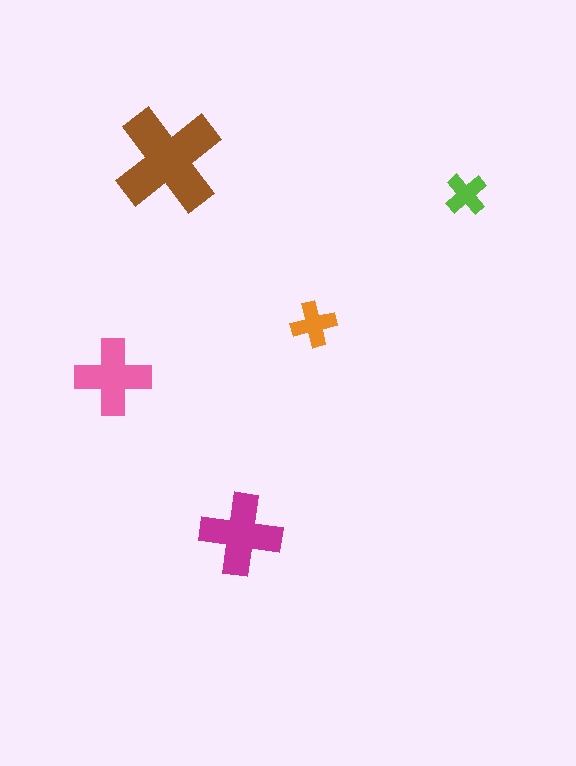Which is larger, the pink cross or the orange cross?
The pink one.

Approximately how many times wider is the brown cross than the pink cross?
About 1.5 times wider.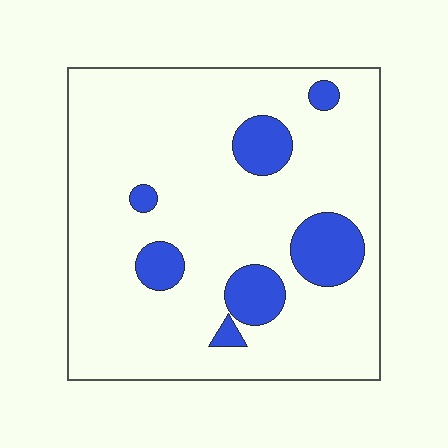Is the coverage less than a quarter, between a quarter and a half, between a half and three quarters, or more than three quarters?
Less than a quarter.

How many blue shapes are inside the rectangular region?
7.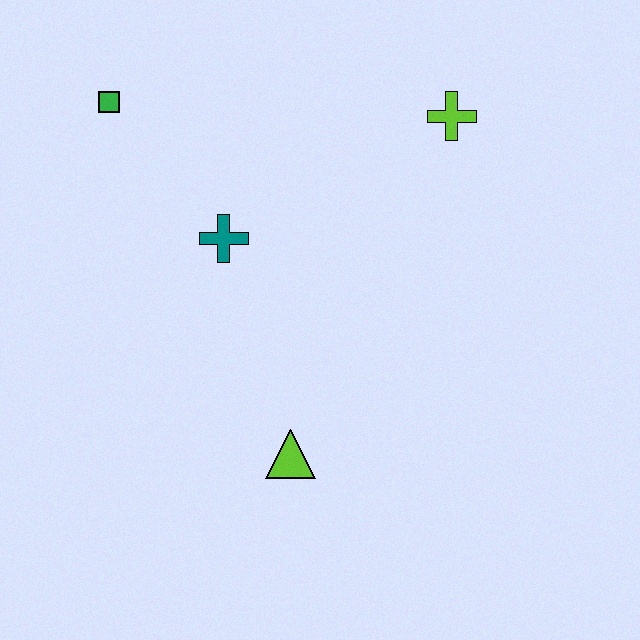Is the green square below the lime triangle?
No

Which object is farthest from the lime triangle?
The green square is farthest from the lime triangle.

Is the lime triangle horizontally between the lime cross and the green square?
Yes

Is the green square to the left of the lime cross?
Yes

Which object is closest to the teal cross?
The green square is closest to the teal cross.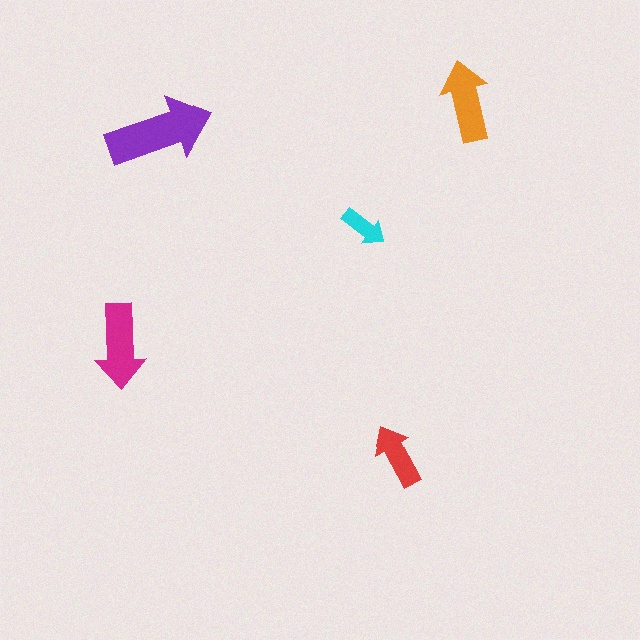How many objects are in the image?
There are 5 objects in the image.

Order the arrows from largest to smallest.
the purple one, the magenta one, the orange one, the red one, the cyan one.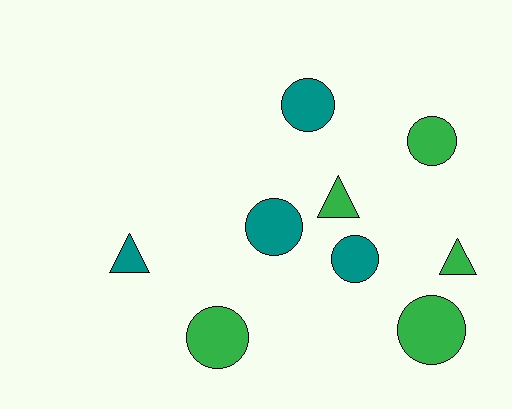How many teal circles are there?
There are 3 teal circles.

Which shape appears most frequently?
Circle, with 6 objects.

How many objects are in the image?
There are 9 objects.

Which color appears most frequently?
Green, with 5 objects.